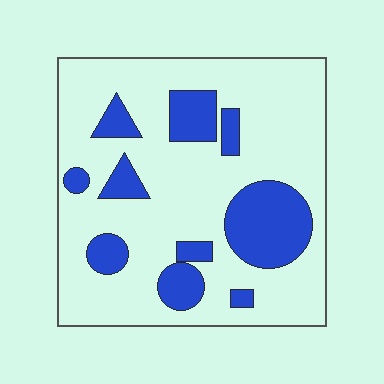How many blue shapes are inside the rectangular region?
10.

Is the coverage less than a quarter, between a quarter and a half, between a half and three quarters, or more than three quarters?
Less than a quarter.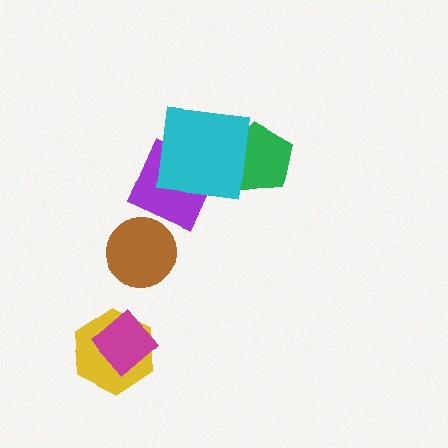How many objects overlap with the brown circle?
1 object overlaps with the brown circle.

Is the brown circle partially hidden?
No, no other shape covers it.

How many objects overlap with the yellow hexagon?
1 object overlaps with the yellow hexagon.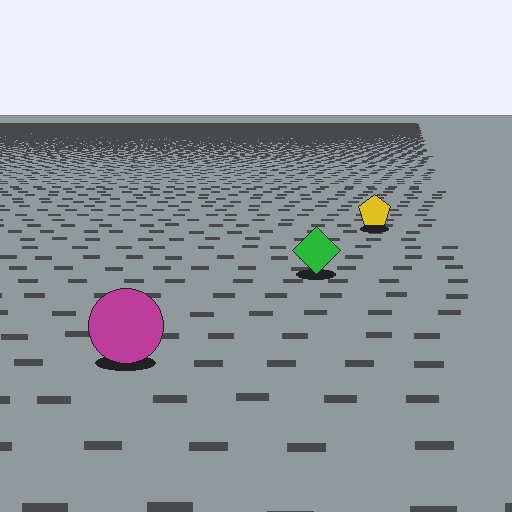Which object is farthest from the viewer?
The yellow pentagon is farthest from the viewer. It appears smaller and the ground texture around it is denser.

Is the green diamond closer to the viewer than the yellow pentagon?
Yes. The green diamond is closer — you can tell from the texture gradient: the ground texture is coarser near it.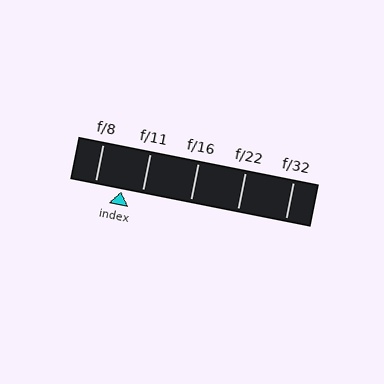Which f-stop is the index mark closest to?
The index mark is closest to f/11.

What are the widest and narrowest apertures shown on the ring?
The widest aperture shown is f/8 and the narrowest is f/32.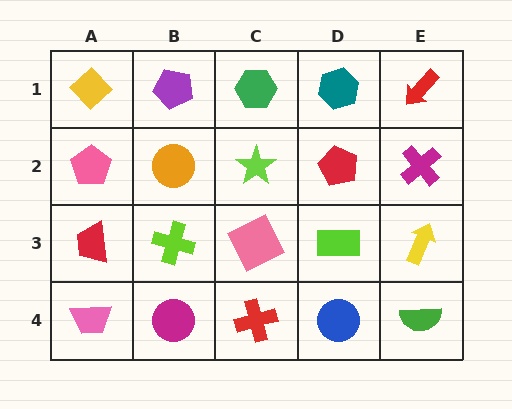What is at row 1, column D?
A teal hexagon.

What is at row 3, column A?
A red trapezoid.